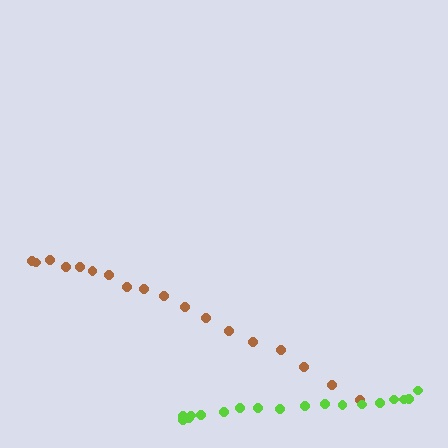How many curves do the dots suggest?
There are 2 distinct paths.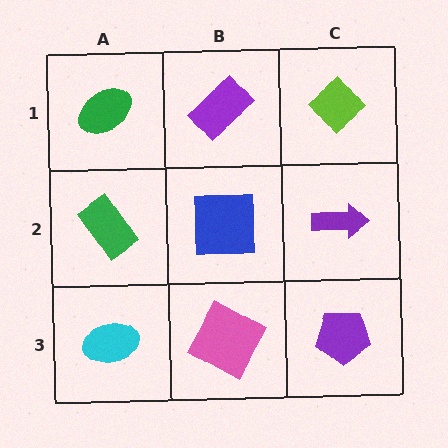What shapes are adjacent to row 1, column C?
A purple arrow (row 2, column C), a purple rectangle (row 1, column B).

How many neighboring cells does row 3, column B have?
3.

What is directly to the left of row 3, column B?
A cyan ellipse.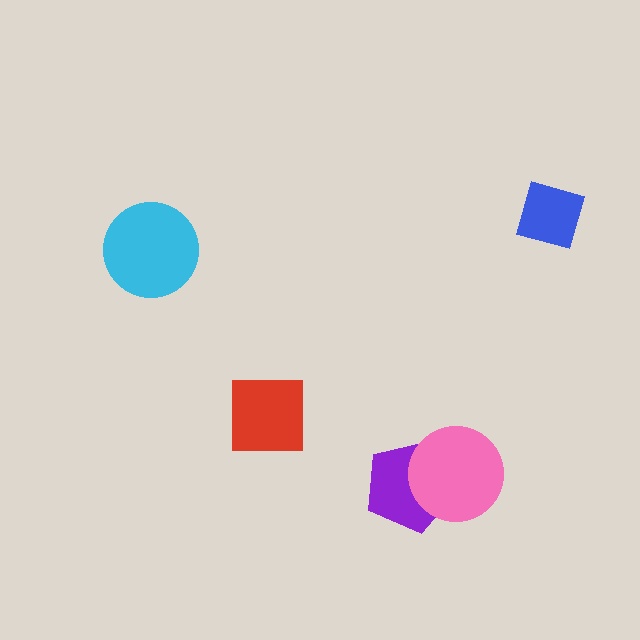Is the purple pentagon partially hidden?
Yes, it is partially covered by another shape.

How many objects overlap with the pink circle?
1 object overlaps with the pink circle.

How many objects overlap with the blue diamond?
0 objects overlap with the blue diamond.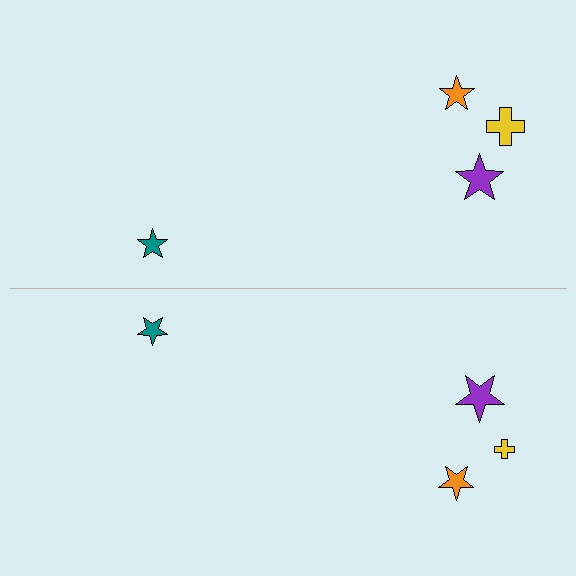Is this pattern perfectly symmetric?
No, the pattern is not perfectly symmetric. The yellow cross on the bottom side has a different size than its mirror counterpart.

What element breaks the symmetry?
The yellow cross on the bottom side has a different size than its mirror counterpart.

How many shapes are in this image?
There are 8 shapes in this image.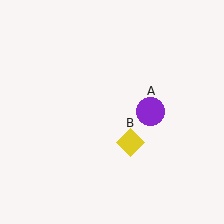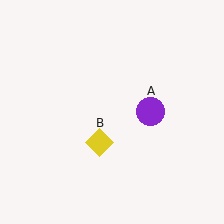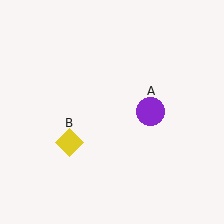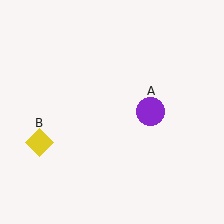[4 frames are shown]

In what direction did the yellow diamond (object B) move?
The yellow diamond (object B) moved left.